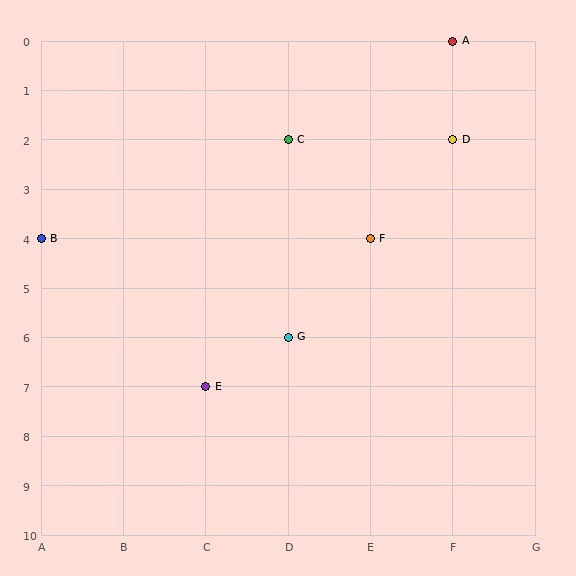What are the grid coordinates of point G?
Point G is at grid coordinates (D, 6).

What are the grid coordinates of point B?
Point B is at grid coordinates (A, 4).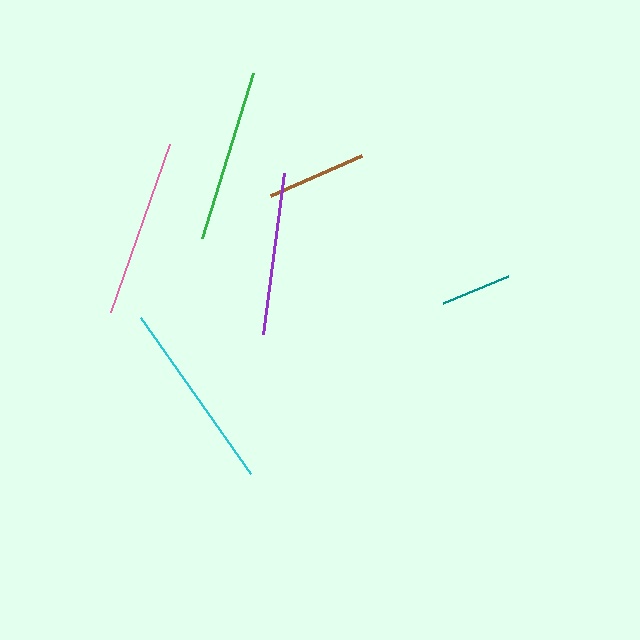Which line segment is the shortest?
The teal line is the shortest at approximately 70 pixels.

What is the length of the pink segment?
The pink segment is approximately 178 pixels long.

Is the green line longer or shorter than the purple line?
The green line is longer than the purple line.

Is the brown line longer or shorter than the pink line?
The pink line is longer than the brown line.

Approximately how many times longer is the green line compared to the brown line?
The green line is approximately 1.7 times the length of the brown line.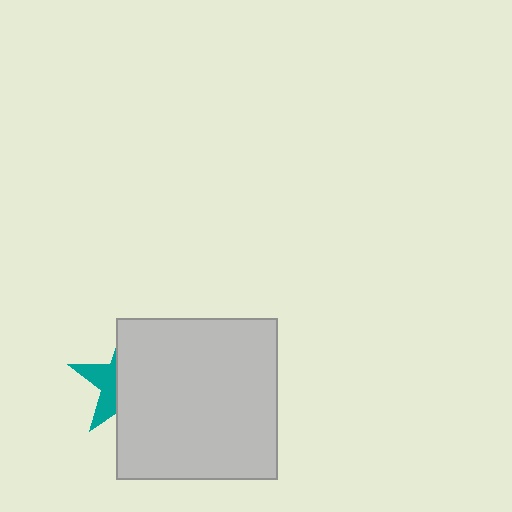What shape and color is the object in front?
The object in front is a light gray square.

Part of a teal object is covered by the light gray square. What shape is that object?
It is a star.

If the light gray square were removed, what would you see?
You would see the complete teal star.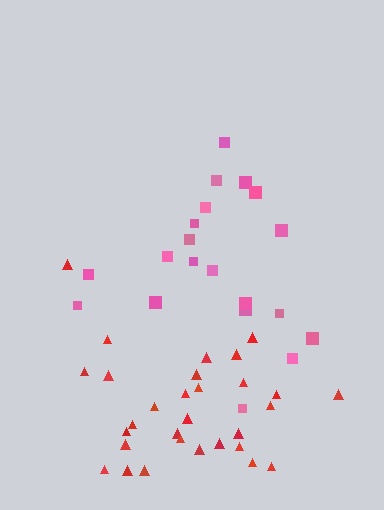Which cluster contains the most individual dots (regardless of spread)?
Red (30).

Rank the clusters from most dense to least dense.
red, pink.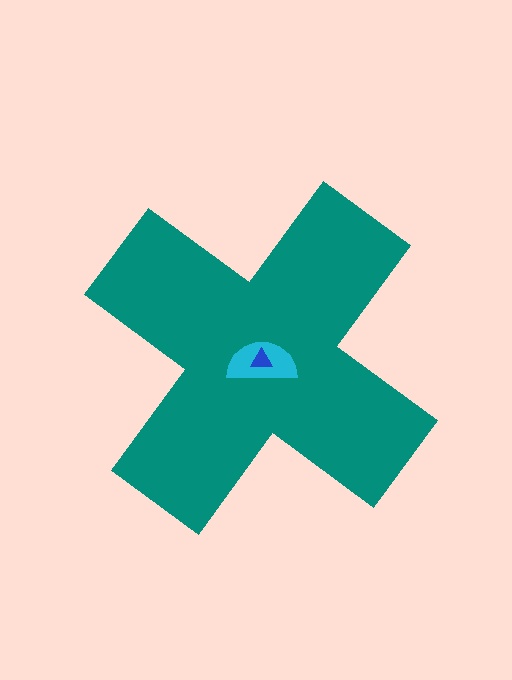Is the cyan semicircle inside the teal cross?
Yes.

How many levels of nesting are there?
3.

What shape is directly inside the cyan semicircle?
The blue triangle.